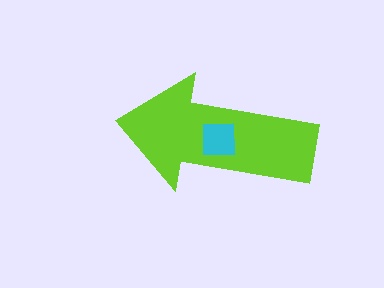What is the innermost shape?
The cyan square.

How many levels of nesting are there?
2.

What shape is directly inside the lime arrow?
The cyan square.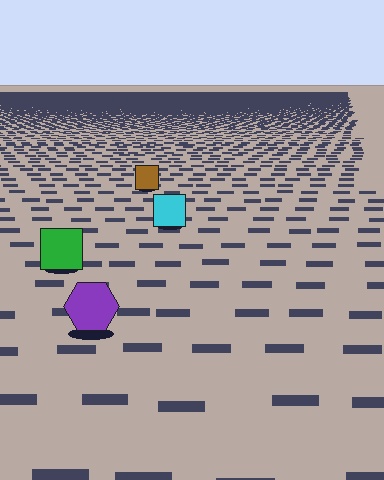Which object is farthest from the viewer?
The brown square is farthest from the viewer. It appears smaller and the ground texture around it is denser.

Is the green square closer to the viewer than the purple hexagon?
No. The purple hexagon is closer — you can tell from the texture gradient: the ground texture is coarser near it.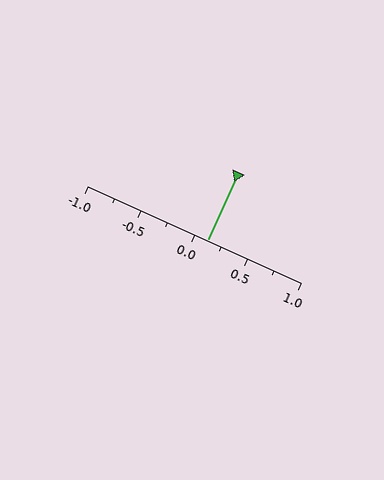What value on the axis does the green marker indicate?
The marker indicates approximately 0.12.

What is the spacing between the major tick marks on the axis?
The major ticks are spaced 0.5 apart.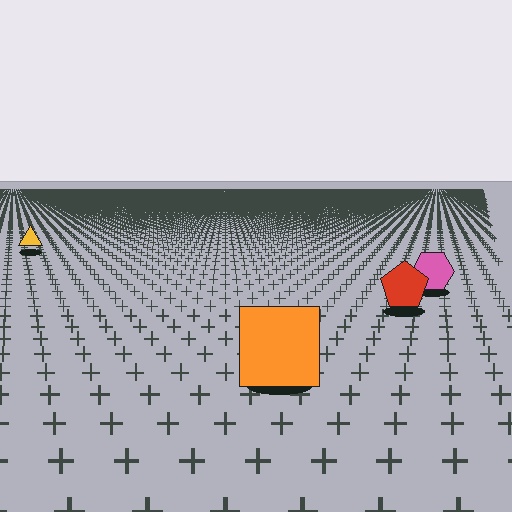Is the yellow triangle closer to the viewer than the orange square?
No. The orange square is closer — you can tell from the texture gradient: the ground texture is coarser near it.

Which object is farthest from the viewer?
The yellow triangle is farthest from the viewer. It appears smaller and the ground texture around it is denser.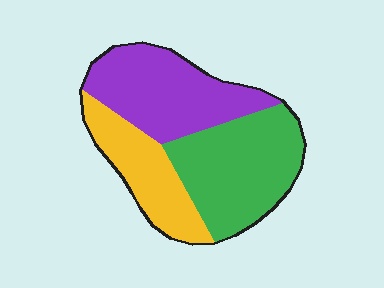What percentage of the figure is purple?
Purple takes up between a quarter and a half of the figure.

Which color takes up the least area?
Yellow, at roughly 25%.